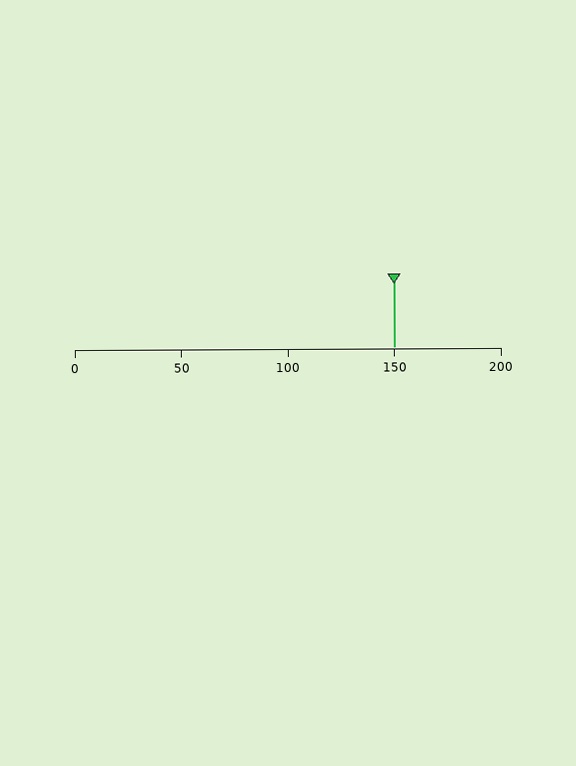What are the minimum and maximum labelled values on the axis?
The axis runs from 0 to 200.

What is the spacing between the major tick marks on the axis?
The major ticks are spaced 50 apart.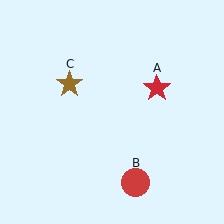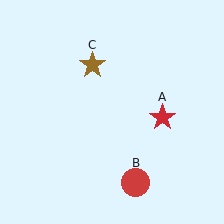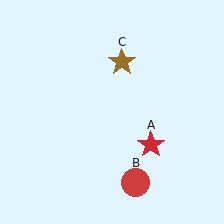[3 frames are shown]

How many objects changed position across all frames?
2 objects changed position: red star (object A), brown star (object C).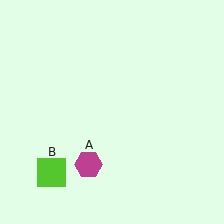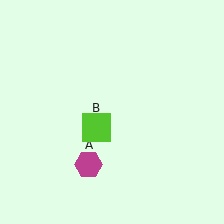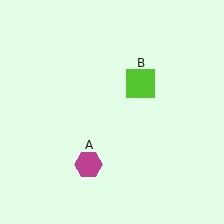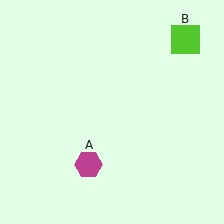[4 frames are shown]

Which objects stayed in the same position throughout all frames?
Magenta hexagon (object A) remained stationary.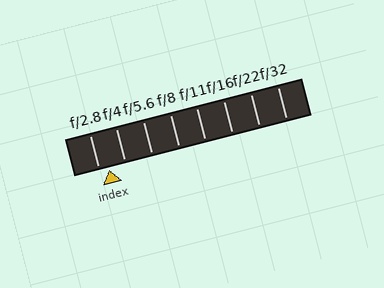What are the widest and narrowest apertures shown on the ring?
The widest aperture shown is f/2.8 and the narrowest is f/32.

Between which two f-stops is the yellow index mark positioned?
The index mark is between f/2.8 and f/4.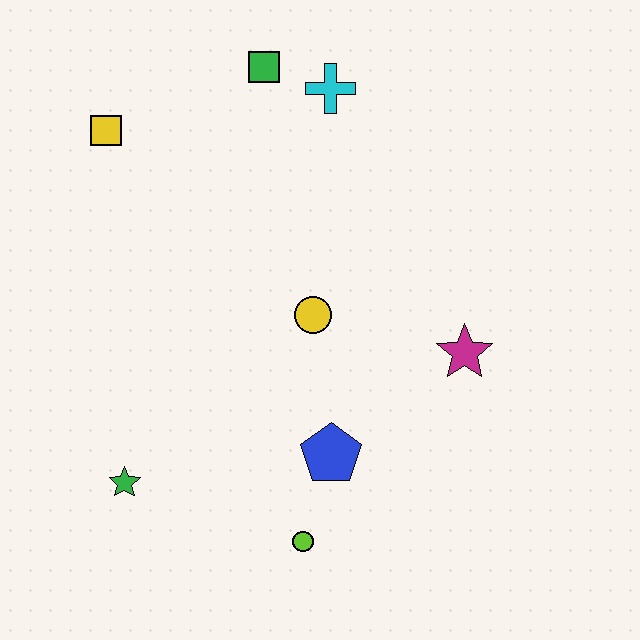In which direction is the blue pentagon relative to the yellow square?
The blue pentagon is below the yellow square.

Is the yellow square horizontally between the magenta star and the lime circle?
No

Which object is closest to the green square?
The cyan cross is closest to the green square.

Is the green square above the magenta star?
Yes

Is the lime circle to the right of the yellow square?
Yes